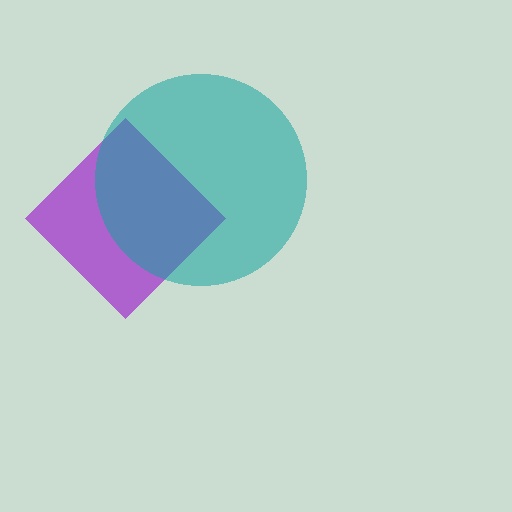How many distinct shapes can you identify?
There are 2 distinct shapes: a purple diamond, a teal circle.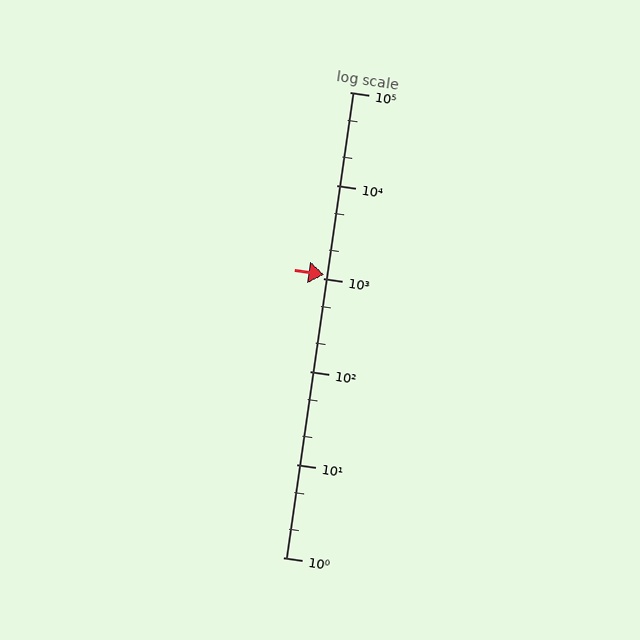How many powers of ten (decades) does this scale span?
The scale spans 5 decades, from 1 to 100000.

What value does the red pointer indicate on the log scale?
The pointer indicates approximately 1100.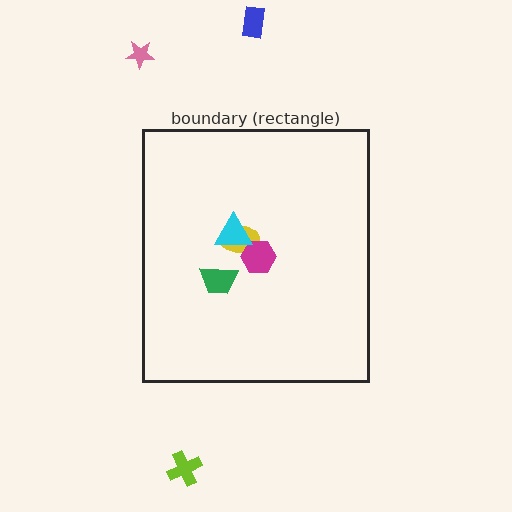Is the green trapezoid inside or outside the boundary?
Inside.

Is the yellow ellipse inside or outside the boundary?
Inside.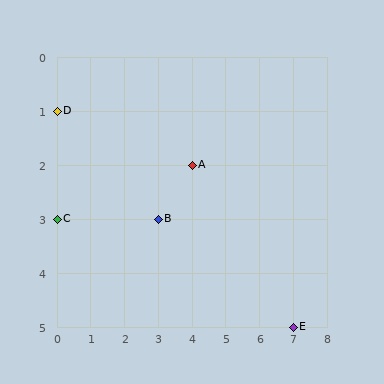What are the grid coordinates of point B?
Point B is at grid coordinates (3, 3).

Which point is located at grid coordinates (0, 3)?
Point C is at (0, 3).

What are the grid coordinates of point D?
Point D is at grid coordinates (0, 1).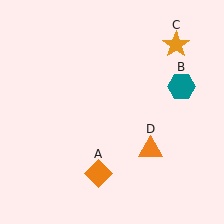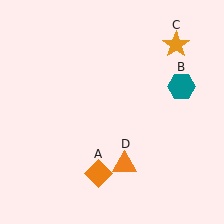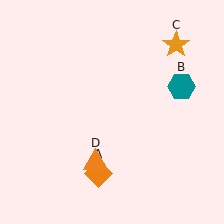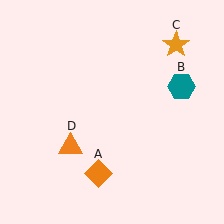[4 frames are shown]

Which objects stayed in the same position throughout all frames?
Orange diamond (object A) and teal hexagon (object B) and orange star (object C) remained stationary.